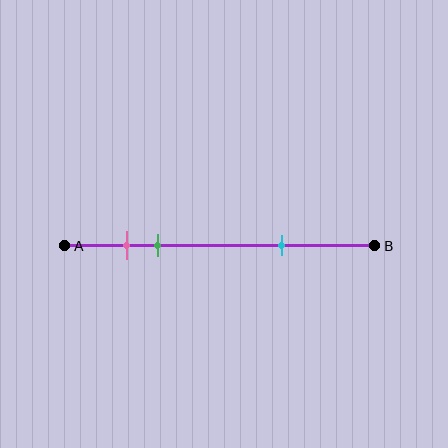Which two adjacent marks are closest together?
The pink and green marks are the closest adjacent pair.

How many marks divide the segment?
There are 3 marks dividing the segment.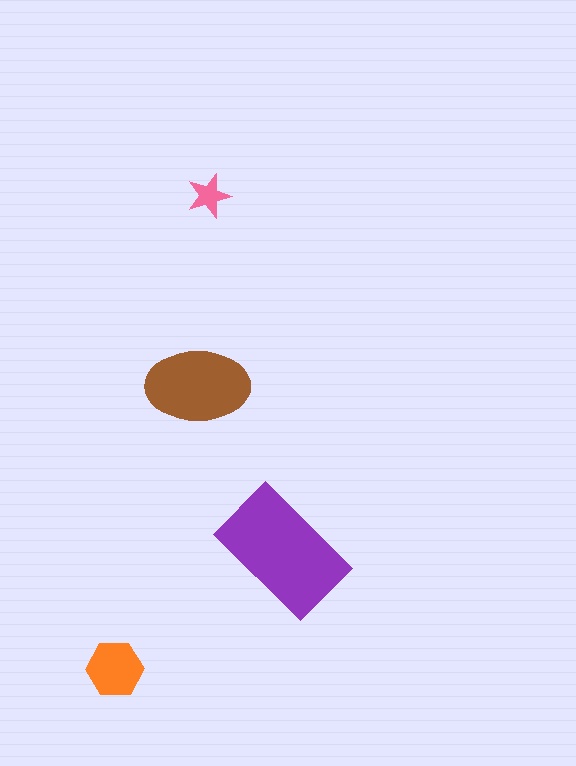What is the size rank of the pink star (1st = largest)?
4th.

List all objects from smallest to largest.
The pink star, the orange hexagon, the brown ellipse, the purple rectangle.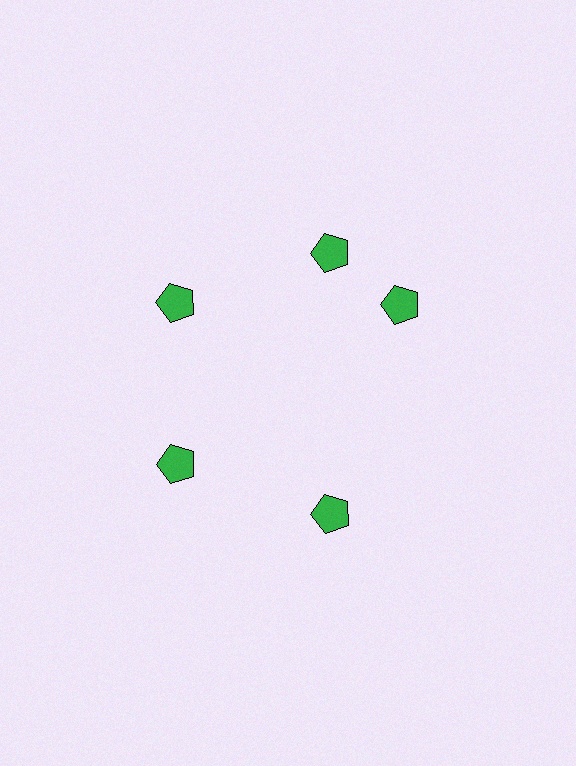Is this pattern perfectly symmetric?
No. The 5 green pentagons are arranged in a ring, but one element near the 3 o'clock position is rotated out of alignment along the ring, breaking the 5-fold rotational symmetry.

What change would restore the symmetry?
The symmetry would be restored by rotating it back into even spacing with its neighbors so that all 5 pentagons sit at equal angles and equal distance from the center.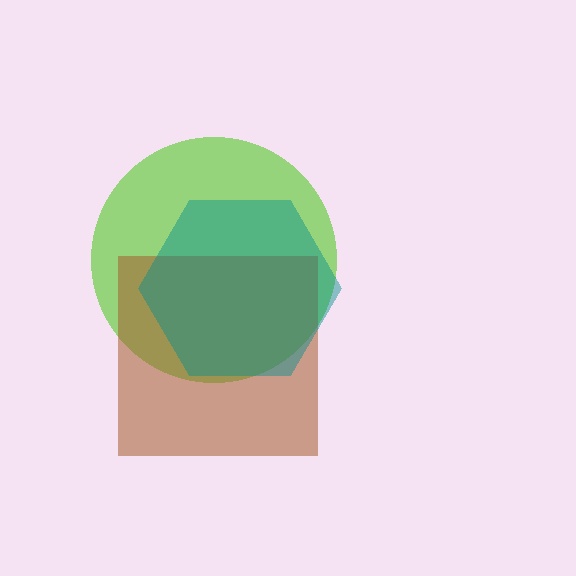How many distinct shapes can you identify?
There are 3 distinct shapes: a lime circle, a brown square, a teal hexagon.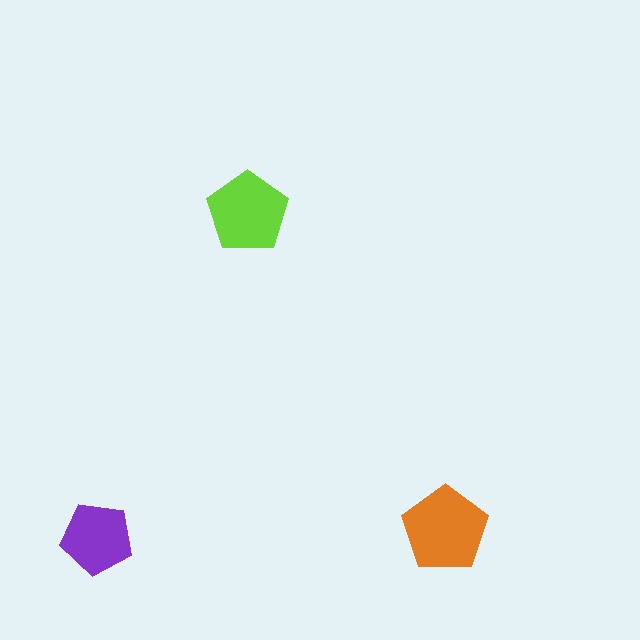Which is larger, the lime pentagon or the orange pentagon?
The orange one.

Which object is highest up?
The lime pentagon is topmost.